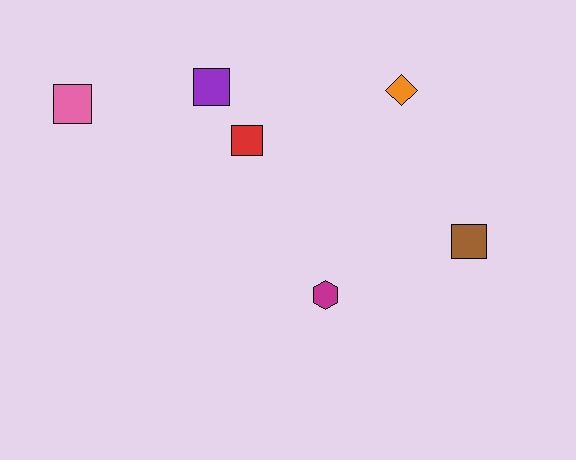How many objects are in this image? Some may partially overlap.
There are 6 objects.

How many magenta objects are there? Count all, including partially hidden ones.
There is 1 magenta object.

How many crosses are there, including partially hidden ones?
There are no crosses.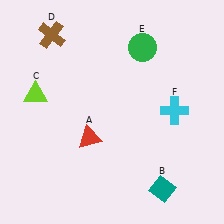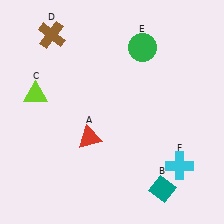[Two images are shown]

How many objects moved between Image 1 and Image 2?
1 object moved between the two images.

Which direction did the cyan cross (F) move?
The cyan cross (F) moved down.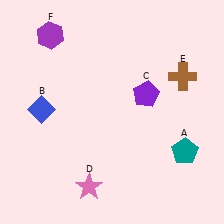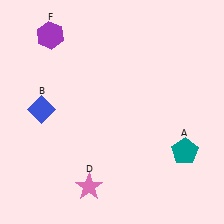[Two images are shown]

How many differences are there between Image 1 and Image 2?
There are 2 differences between the two images.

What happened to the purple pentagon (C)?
The purple pentagon (C) was removed in Image 2. It was in the top-right area of Image 1.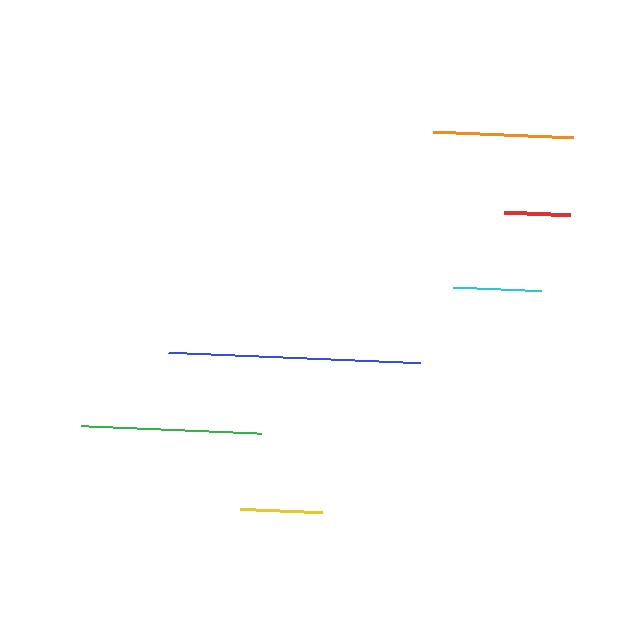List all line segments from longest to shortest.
From longest to shortest: blue, green, orange, cyan, yellow, red.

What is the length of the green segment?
The green segment is approximately 180 pixels long.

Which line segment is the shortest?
The red line is the shortest at approximately 66 pixels.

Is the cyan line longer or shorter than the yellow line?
The cyan line is longer than the yellow line.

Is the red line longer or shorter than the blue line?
The blue line is longer than the red line.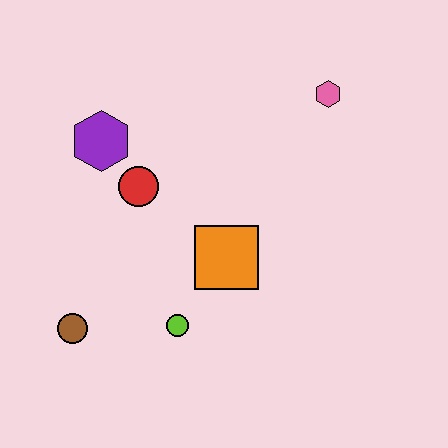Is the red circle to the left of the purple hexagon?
No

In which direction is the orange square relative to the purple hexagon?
The orange square is to the right of the purple hexagon.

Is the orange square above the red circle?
No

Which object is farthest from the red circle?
The pink hexagon is farthest from the red circle.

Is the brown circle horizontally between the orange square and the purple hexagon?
No